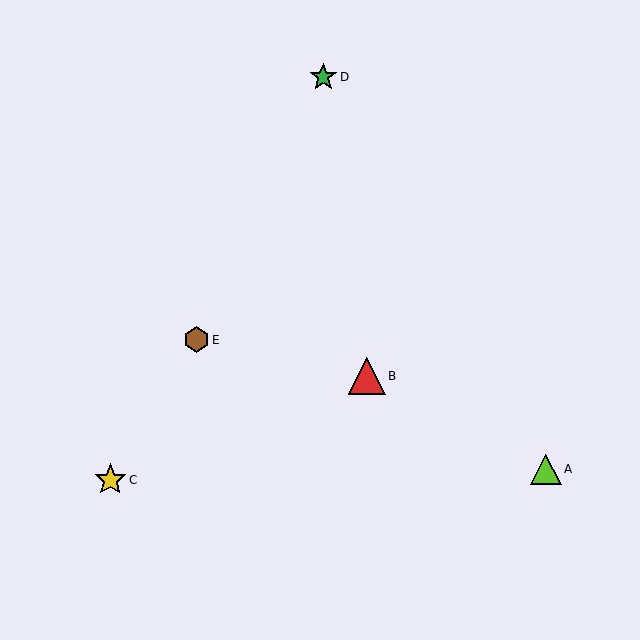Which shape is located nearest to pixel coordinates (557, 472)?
The lime triangle (labeled A) at (546, 469) is nearest to that location.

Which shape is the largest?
The red triangle (labeled B) is the largest.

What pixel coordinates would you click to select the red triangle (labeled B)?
Click at (367, 376) to select the red triangle B.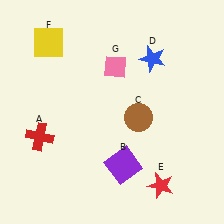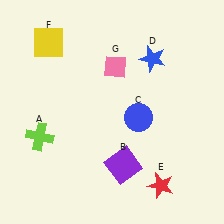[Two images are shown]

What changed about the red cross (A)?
In Image 1, A is red. In Image 2, it changed to lime.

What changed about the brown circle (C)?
In Image 1, C is brown. In Image 2, it changed to blue.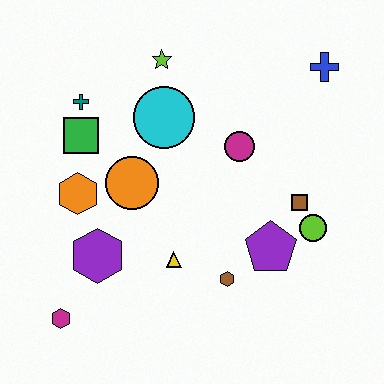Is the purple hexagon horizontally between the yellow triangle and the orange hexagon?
Yes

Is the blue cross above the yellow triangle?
Yes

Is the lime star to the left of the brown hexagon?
Yes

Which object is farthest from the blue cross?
The magenta hexagon is farthest from the blue cross.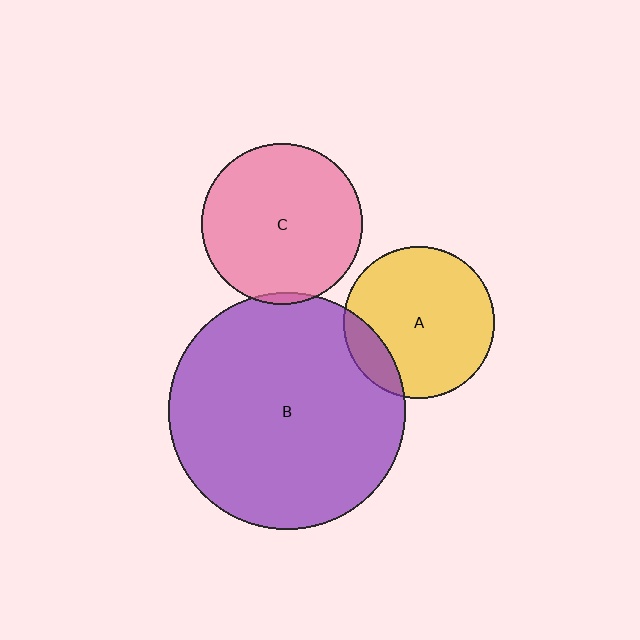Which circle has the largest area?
Circle B (purple).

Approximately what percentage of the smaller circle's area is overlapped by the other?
Approximately 5%.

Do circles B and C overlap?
Yes.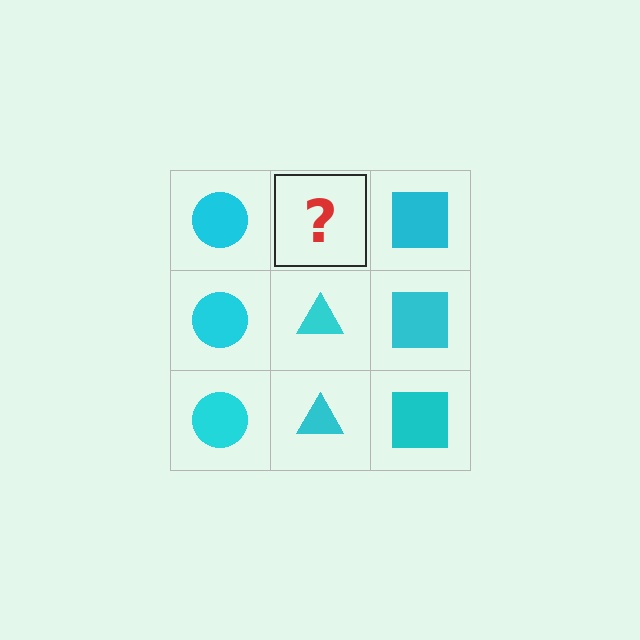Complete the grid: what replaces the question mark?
The question mark should be replaced with a cyan triangle.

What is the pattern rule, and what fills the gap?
The rule is that each column has a consistent shape. The gap should be filled with a cyan triangle.